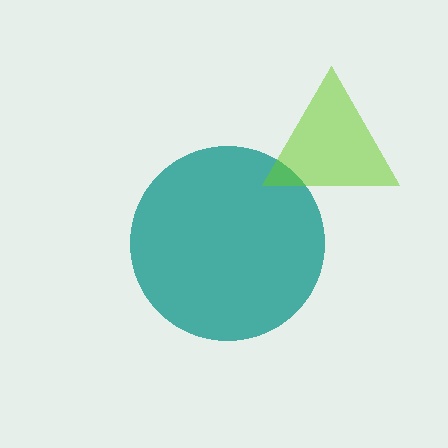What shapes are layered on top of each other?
The layered shapes are: a teal circle, a lime triangle.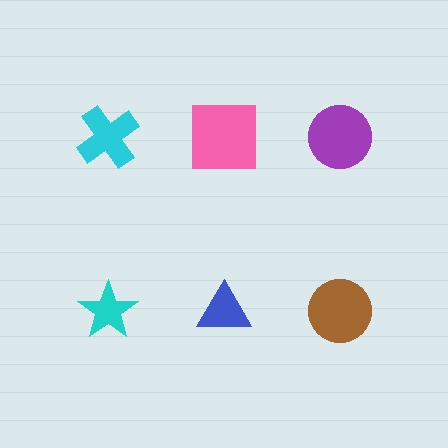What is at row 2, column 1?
A cyan star.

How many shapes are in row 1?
3 shapes.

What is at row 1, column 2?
A pink square.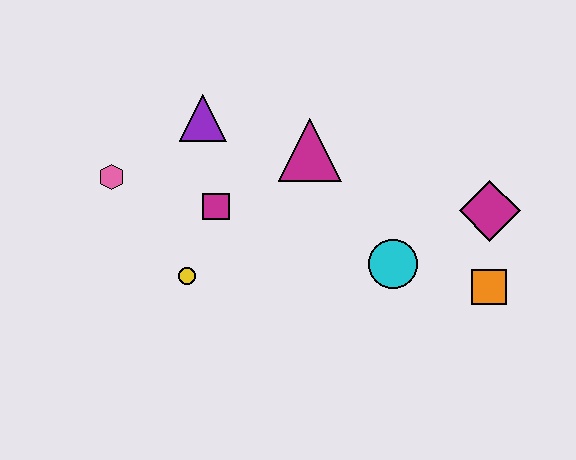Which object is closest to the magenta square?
The yellow circle is closest to the magenta square.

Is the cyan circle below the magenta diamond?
Yes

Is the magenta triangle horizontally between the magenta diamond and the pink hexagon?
Yes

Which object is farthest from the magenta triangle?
The orange square is farthest from the magenta triangle.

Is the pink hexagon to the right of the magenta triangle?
No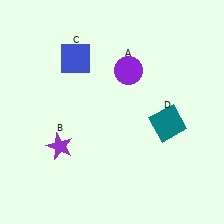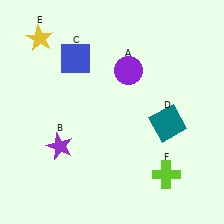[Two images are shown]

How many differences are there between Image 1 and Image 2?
There are 2 differences between the two images.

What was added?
A yellow star (E), a lime cross (F) were added in Image 2.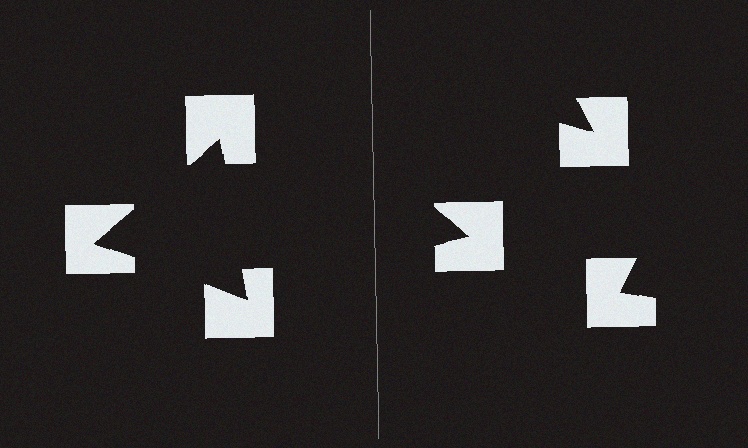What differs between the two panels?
The notched squares are positioned identically on both sides; only the wedge orientations differ. On the left they align to a triangle; on the right they are misaligned.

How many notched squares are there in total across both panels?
6 — 3 on each side.